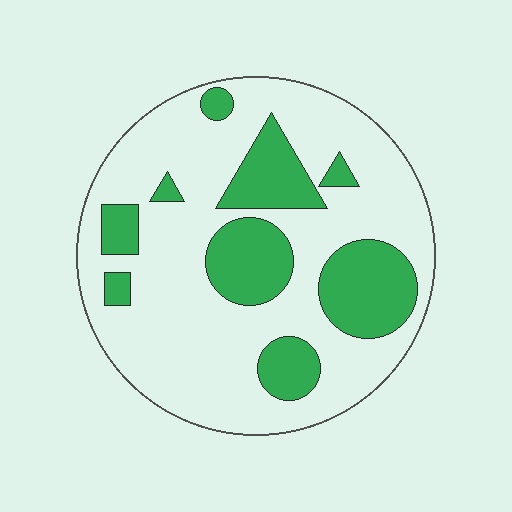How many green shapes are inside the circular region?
9.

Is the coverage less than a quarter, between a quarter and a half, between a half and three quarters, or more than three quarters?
Between a quarter and a half.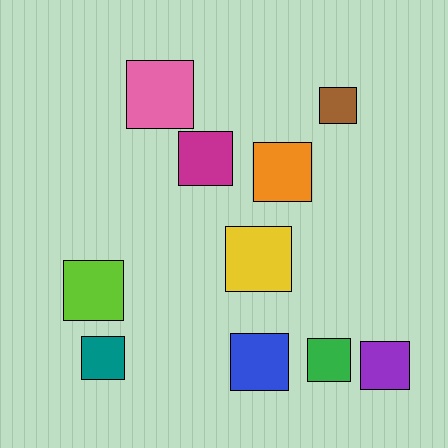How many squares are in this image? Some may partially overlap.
There are 10 squares.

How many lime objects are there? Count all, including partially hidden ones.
There is 1 lime object.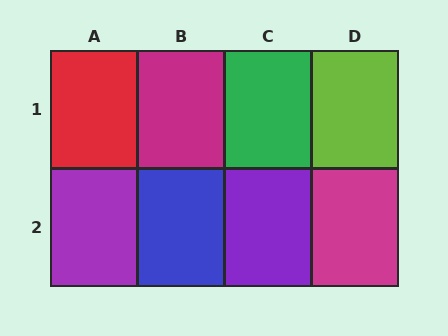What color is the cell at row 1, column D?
Lime.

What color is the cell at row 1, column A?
Red.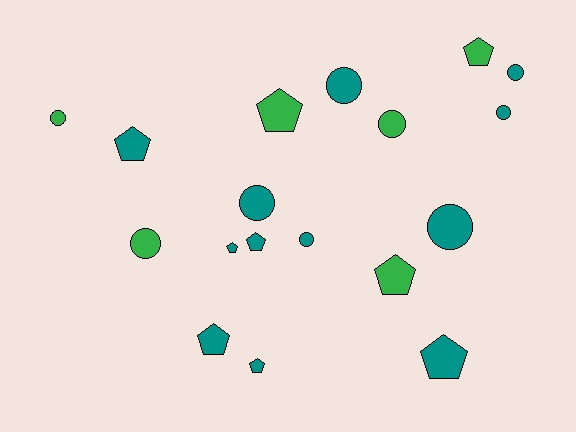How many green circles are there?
There are 3 green circles.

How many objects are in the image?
There are 18 objects.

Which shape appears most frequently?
Pentagon, with 9 objects.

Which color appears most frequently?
Teal, with 12 objects.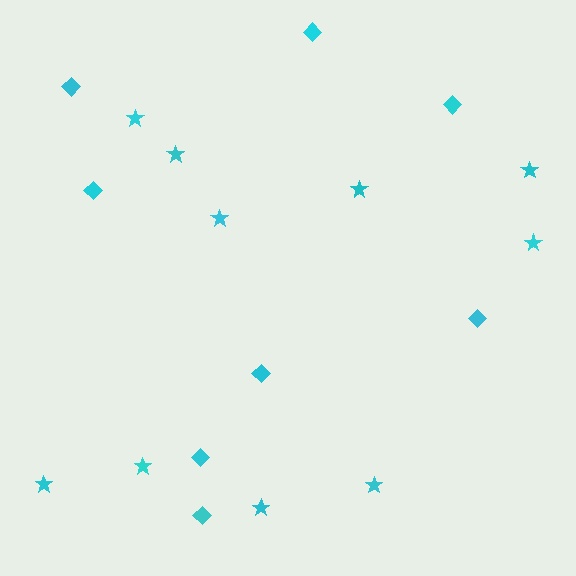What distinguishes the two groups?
There are 2 groups: one group of stars (10) and one group of diamonds (8).